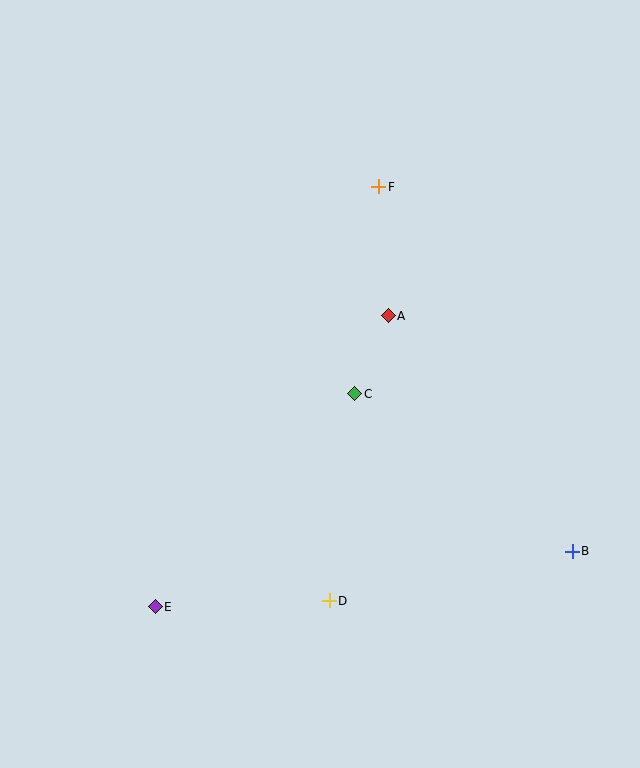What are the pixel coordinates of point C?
Point C is at (355, 394).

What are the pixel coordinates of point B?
Point B is at (572, 551).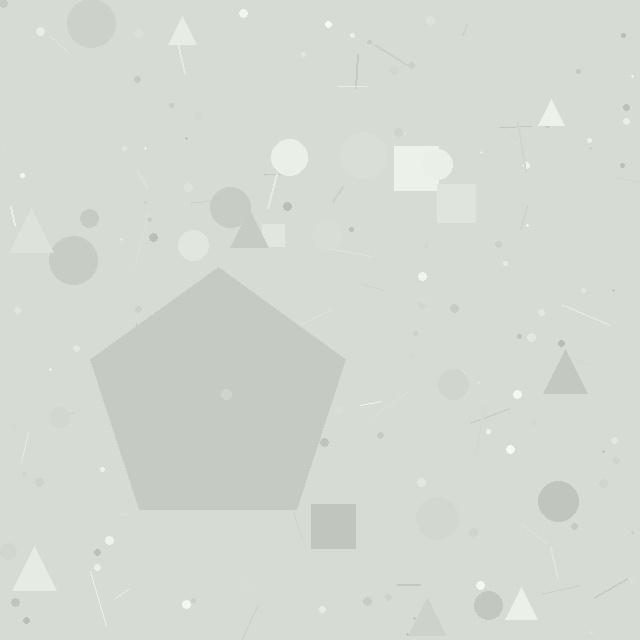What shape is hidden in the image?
A pentagon is hidden in the image.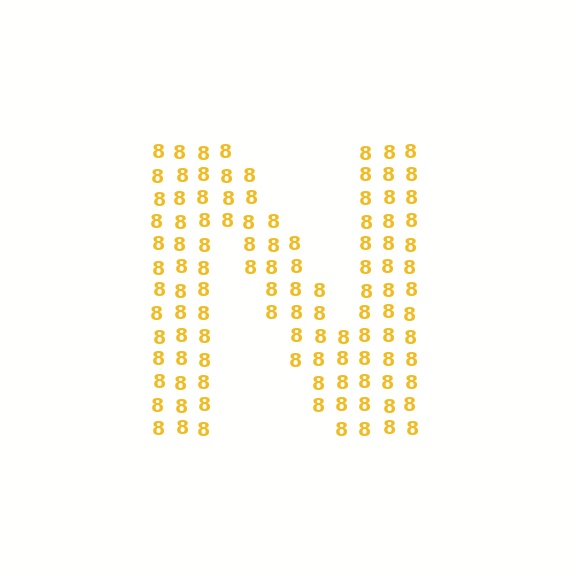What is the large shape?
The large shape is the letter N.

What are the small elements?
The small elements are digit 8's.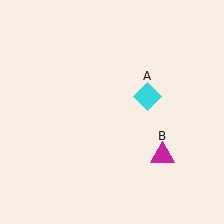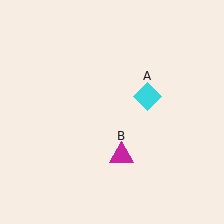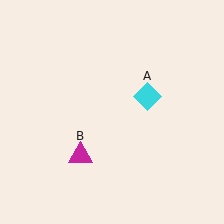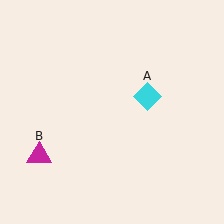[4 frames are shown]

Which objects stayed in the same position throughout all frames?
Cyan diamond (object A) remained stationary.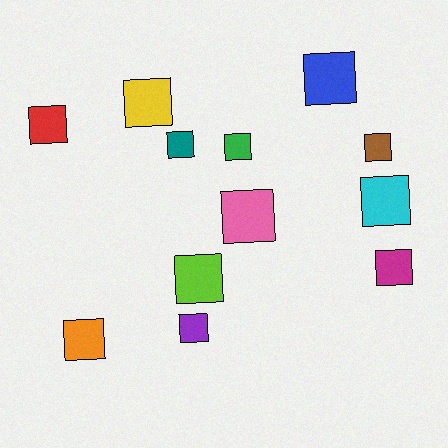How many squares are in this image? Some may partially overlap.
There are 12 squares.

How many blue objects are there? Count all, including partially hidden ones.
There is 1 blue object.